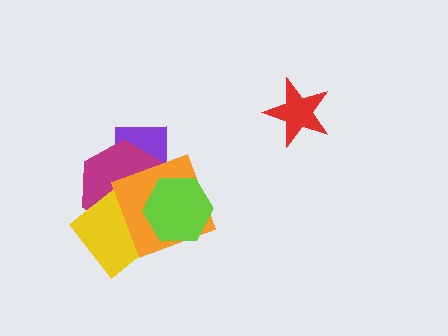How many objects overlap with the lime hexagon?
3 objects overlap with the lime hexagon.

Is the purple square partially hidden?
Yes, it is partially covered by another shape.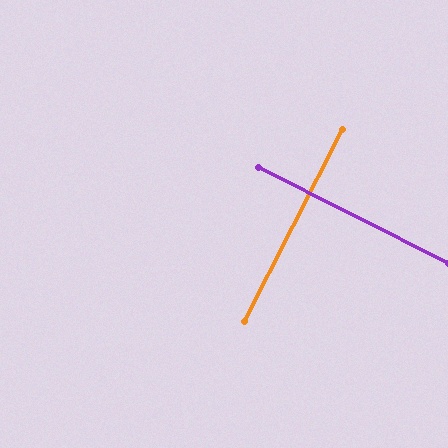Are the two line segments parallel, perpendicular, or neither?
Perpendicular — they meet at approximately 90°.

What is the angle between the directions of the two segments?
Approximately 90 degrees.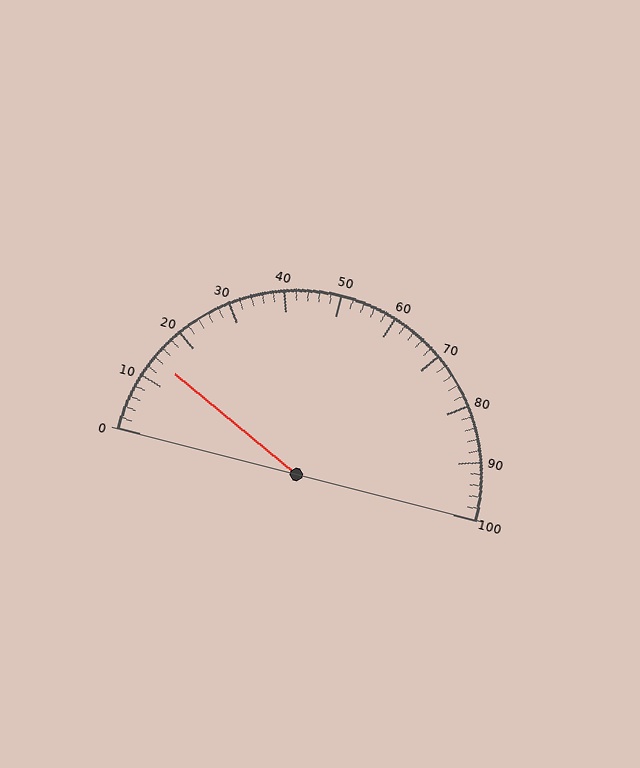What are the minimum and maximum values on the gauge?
The gauge ranges from 0 to 100.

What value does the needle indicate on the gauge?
The needle indicates approximately 14.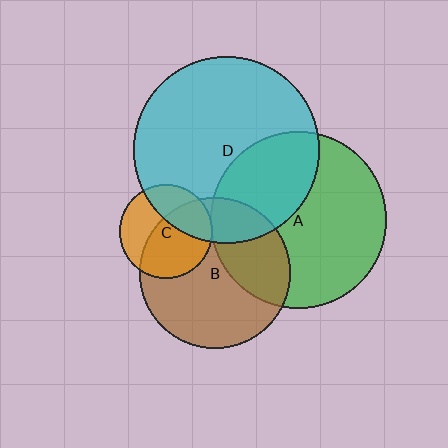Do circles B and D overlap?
Yes.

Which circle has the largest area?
Circle D (cyan).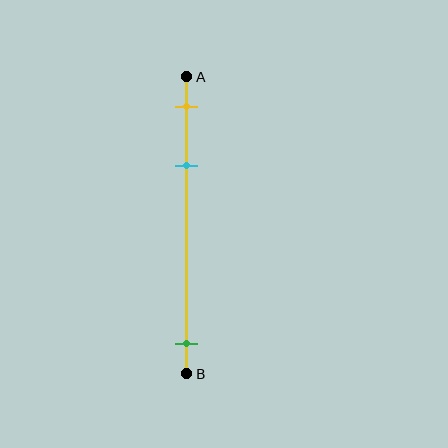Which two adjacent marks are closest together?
The yellow and cyan marks are the closest adjacent pair.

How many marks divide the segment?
There are 3 marks dividing the segment.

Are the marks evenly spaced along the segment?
No, the marks are not evenly spaced.